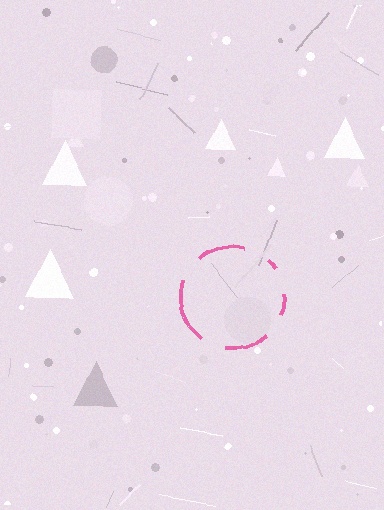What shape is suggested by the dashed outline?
The dashed outline suggests a circle.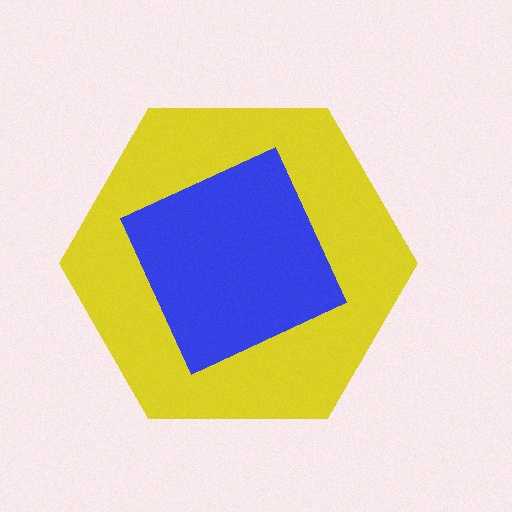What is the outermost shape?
The yellow hexagon.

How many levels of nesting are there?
2.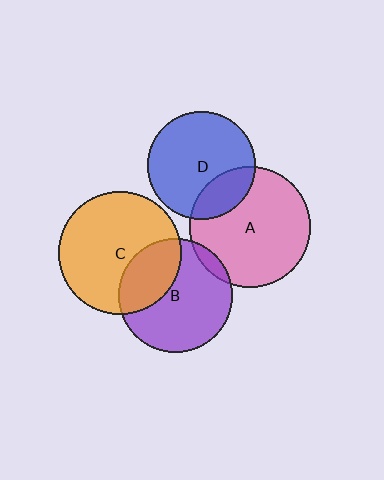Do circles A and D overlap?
Yes.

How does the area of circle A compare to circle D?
Approximately 1.3 times.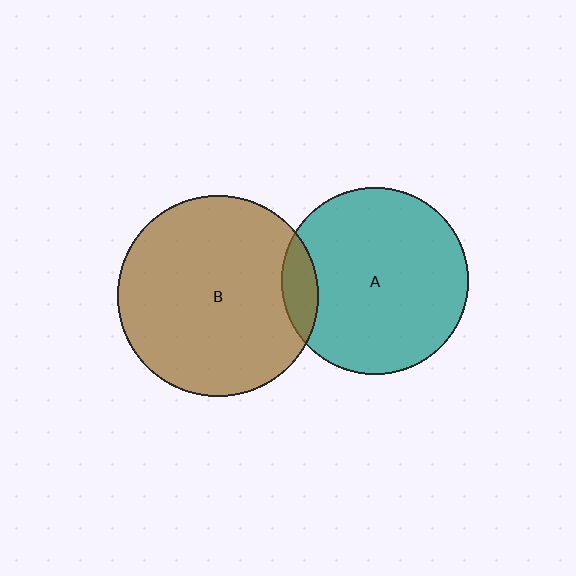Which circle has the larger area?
Circle B (brown).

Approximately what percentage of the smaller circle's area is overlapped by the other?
Approximately 10%.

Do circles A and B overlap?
Yes.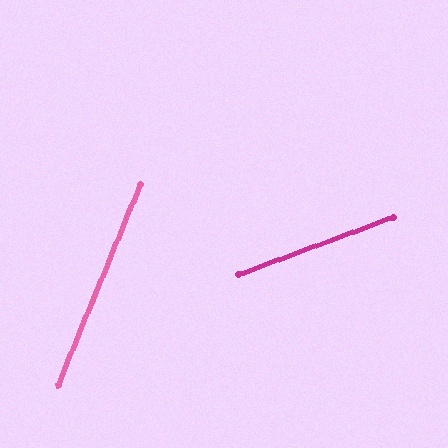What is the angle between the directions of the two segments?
Approximately 47 degrees.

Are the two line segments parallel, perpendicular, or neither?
Neither parallel nor perpendicular — they differ by about 47°.